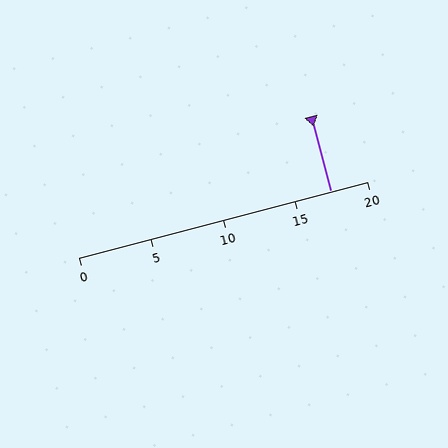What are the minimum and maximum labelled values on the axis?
The axis runs from 0 to 20.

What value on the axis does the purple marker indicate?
The marker indicates approximately 17.5.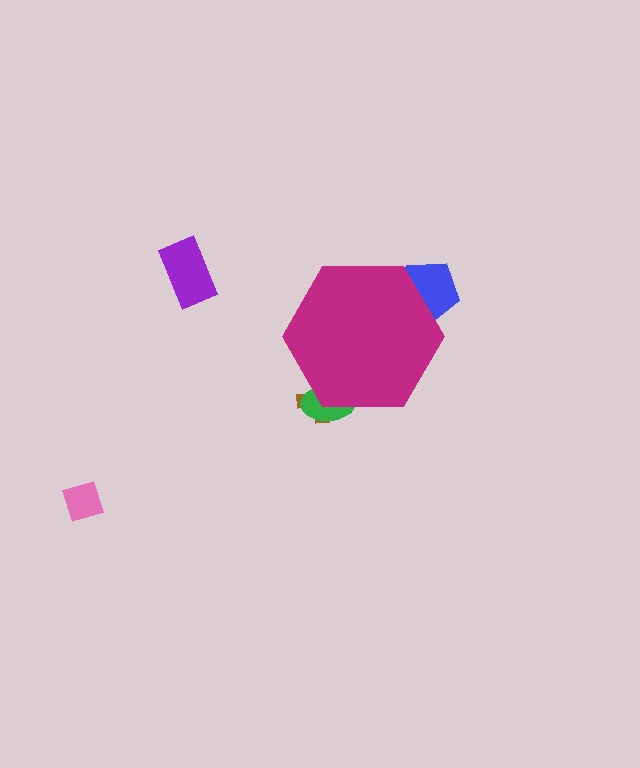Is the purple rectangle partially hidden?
No, the purple rectangle is fully visible.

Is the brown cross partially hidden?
Yes, the brown cross is partially hidden behind the magenta hexagon.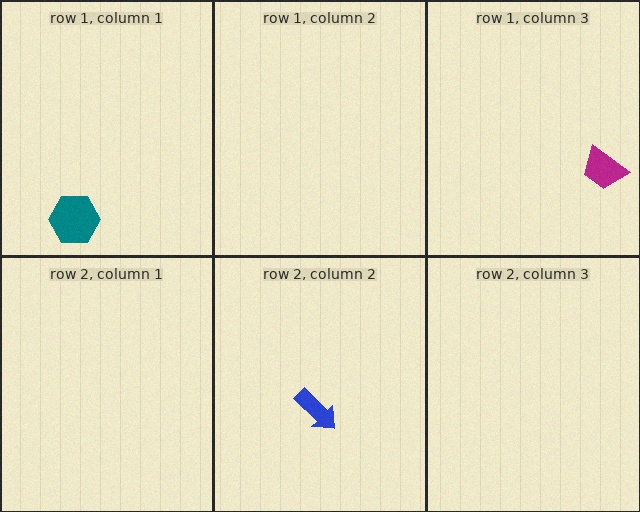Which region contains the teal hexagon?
The row 1, column 1 region.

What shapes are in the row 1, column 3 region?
The magenta trapezoid.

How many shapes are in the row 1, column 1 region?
1.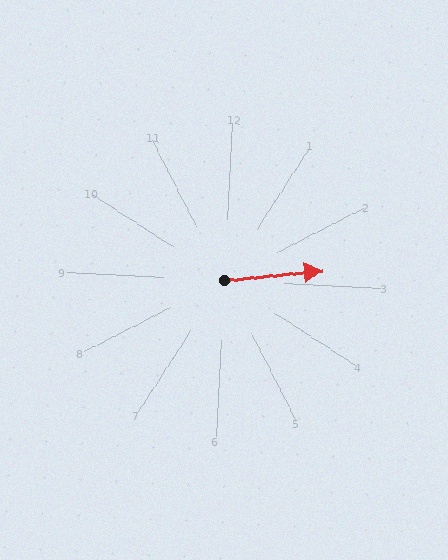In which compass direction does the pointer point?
East.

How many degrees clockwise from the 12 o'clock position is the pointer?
Approximately 82 degrees.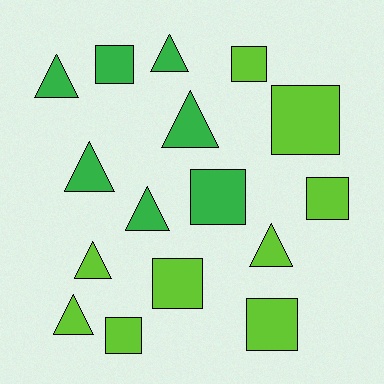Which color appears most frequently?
Lime, with 9 objects.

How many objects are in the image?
There are 16 objects.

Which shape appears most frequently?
Triangle, with 8 objects.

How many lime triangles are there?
There are 3 lime triangles.